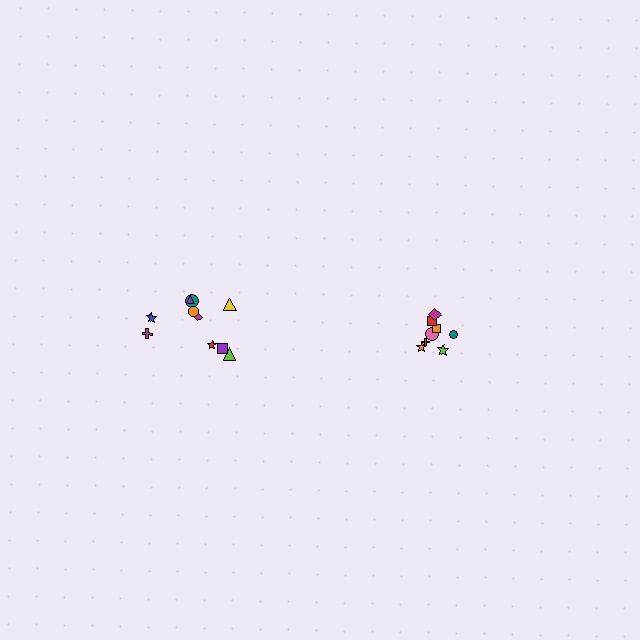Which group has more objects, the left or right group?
The left group.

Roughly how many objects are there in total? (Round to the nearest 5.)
Roughly 20 objects in total.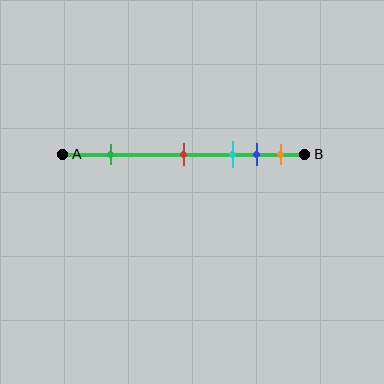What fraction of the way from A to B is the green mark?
The green mark is approximately 20% (0.2) of the way from A to B.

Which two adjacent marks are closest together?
The blue and orange marks are the closest adjacent pair.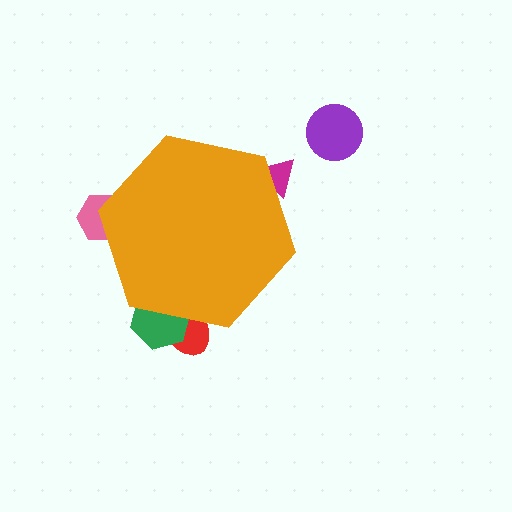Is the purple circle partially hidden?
No, the purple circle is fully visible.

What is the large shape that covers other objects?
An orange hexagon.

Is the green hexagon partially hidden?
Yes, the green hexagon is partially hidden behind the orange hexagon.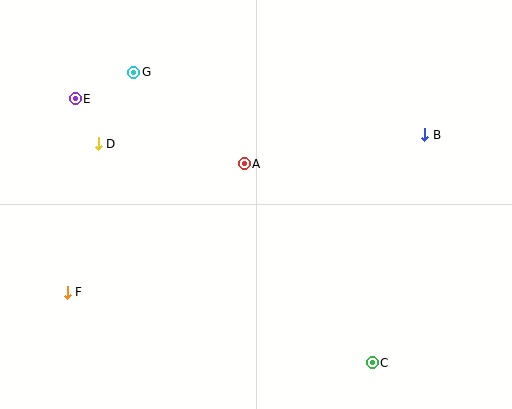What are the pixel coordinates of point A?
Point A is at (244, 164).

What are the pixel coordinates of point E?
Point E is at (75, 99).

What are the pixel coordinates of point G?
Point G is at (134, 72).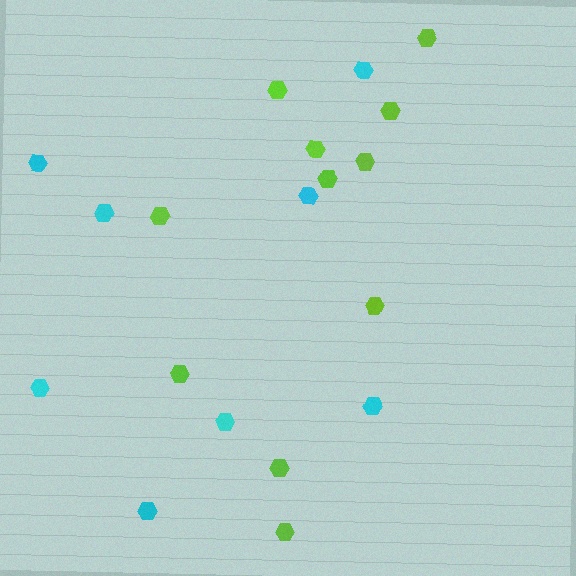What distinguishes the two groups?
There are 2 groups: one group of cyan hexagons (8) and one group of lime hexagons (11).